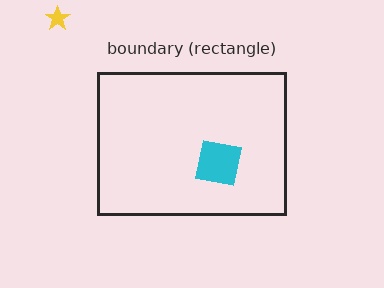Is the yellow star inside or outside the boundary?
Outside.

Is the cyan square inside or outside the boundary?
Inside.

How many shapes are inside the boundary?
1 inside, 1 outside.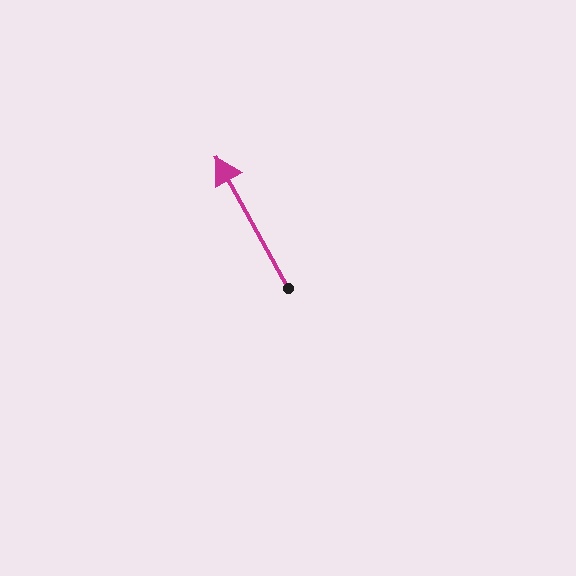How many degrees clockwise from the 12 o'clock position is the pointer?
Approximately 331 degrees.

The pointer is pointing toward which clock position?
Roughly 11 o'clock.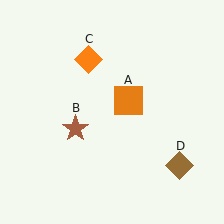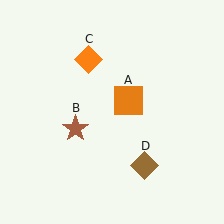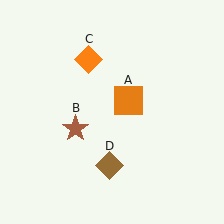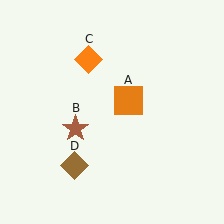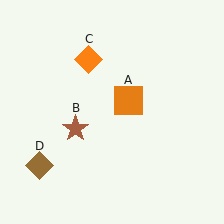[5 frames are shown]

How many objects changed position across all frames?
1 object changed position: brown diamond (object D).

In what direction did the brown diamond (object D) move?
The brown diamond (object D) moved left.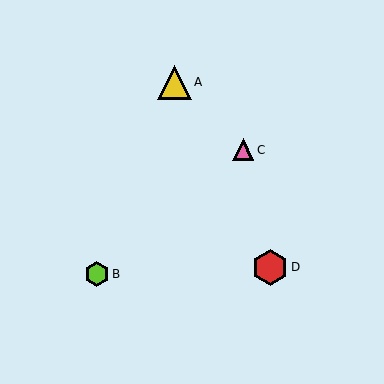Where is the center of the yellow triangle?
The center of the yellow triangle is at (175, 82).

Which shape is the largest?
The red hexagon (labeled D) is the largest.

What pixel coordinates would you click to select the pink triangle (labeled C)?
Click at (243, 150) to select the pink triangle C.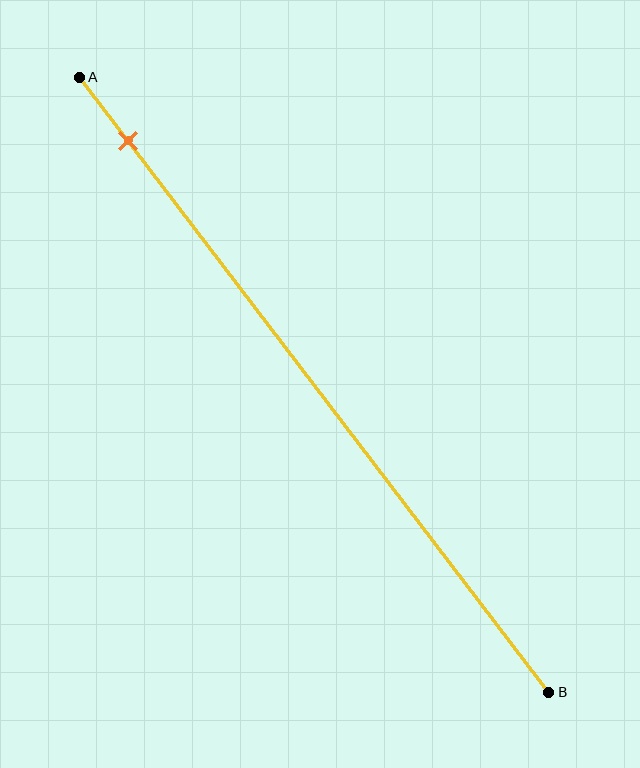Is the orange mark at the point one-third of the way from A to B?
No, the mark is at about 10% from A, not at the 33% one-third point.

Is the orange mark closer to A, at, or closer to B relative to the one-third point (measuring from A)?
The orange mark is closer to point A than the one-third point of segment AB.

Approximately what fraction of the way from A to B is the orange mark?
The orange mark is approximately 10% of the way from A to B.